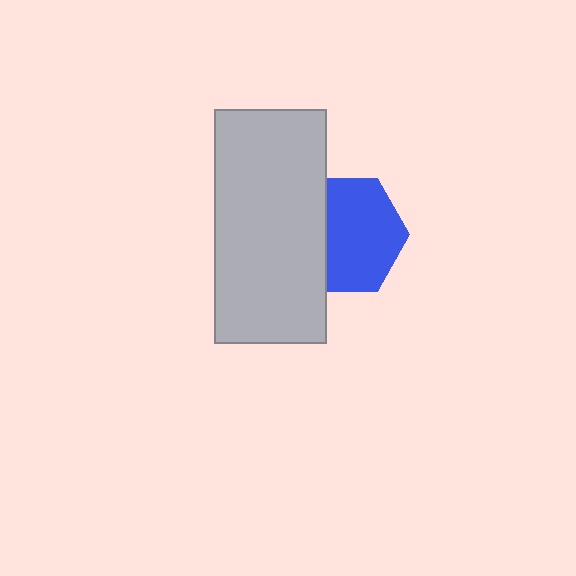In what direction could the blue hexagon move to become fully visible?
The blue hexagon could move right. That would shift it out from behind the light gray rectangle entirely.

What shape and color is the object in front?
The object in front is a light gray rectangle.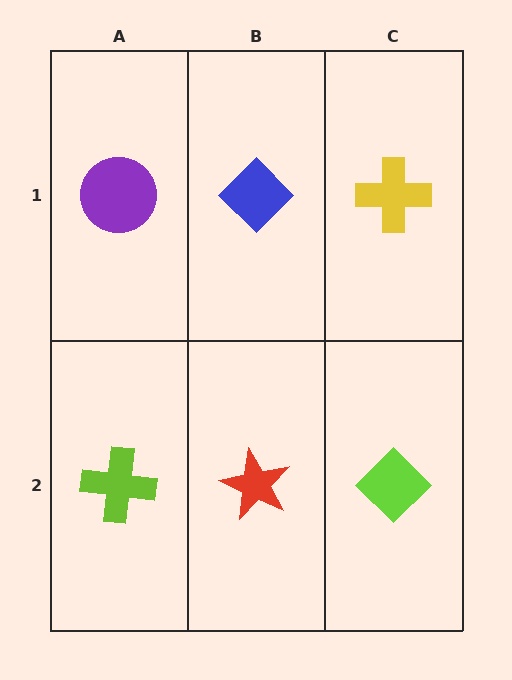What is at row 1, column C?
A yellow cross.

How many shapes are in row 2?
3 shapes.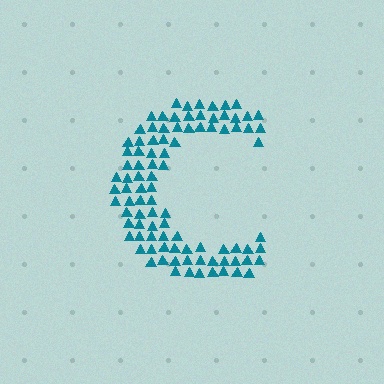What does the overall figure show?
The overall figure shows the letter C.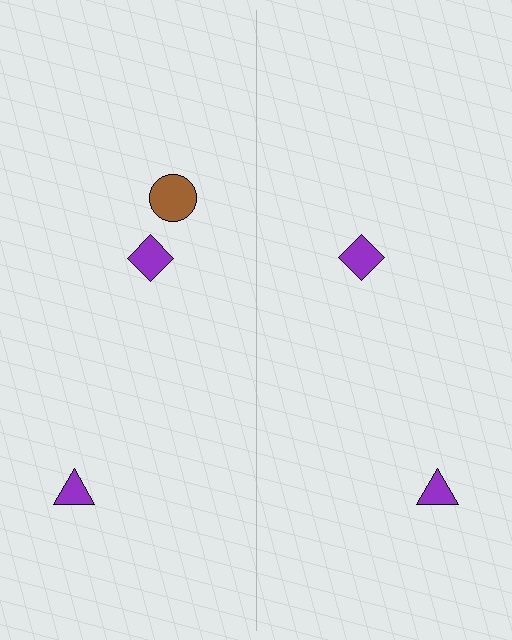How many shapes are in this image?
There are 5 shapes in this image.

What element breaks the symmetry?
A brown circle is missing from the right side.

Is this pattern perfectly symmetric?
No, the pattern is not perfectly symmetric. A brown circle is missing from the right side.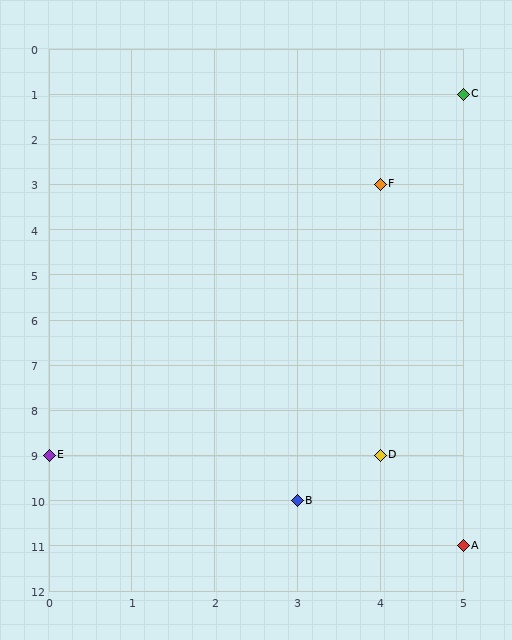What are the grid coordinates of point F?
Point F is at grid coordinates (4, 3).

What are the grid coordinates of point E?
Point E is at grid coordinates (0, 9).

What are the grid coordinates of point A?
Point A is at grid coordinates (5, 11).